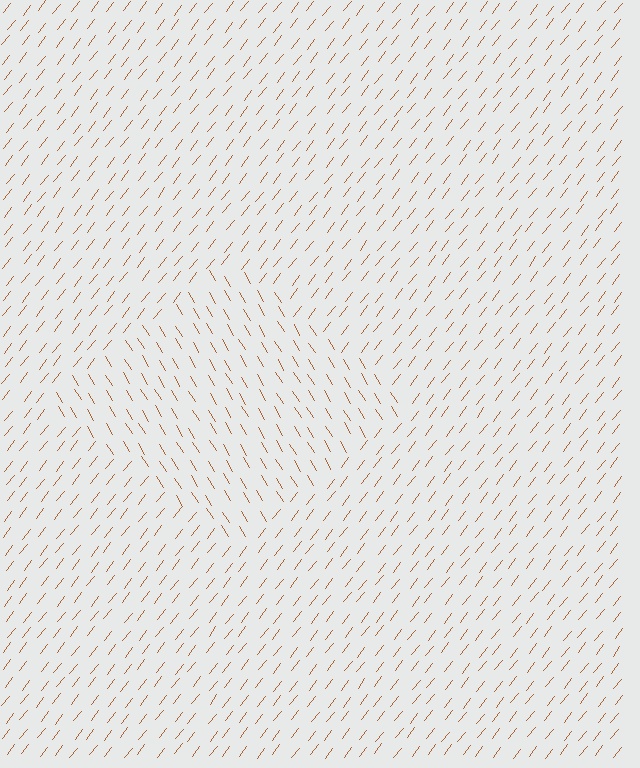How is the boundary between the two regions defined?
The boundary is defined purely by a change in line orientation (approximately 69 degrees difference). All lines are the same color and thickness.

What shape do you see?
I see a diamond.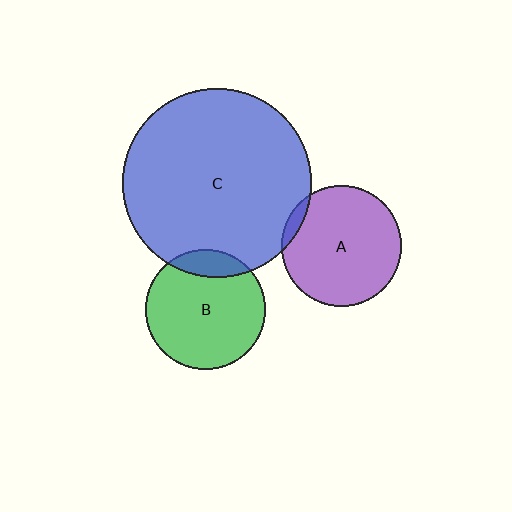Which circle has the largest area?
Circle C (blue).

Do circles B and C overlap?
Yes.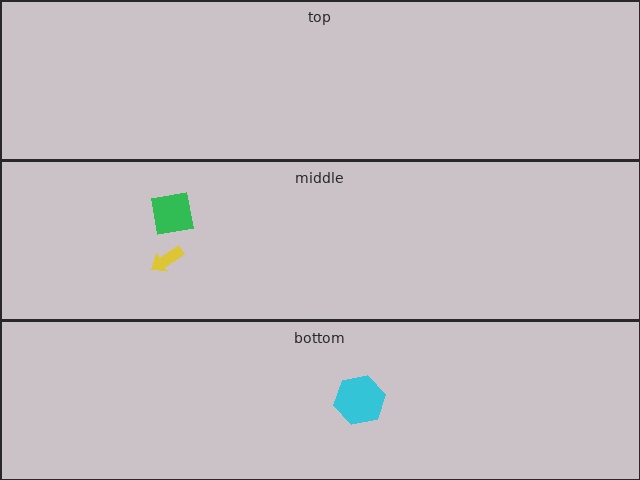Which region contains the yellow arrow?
The middle region.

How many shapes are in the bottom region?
1.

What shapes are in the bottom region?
The cyan hexagon.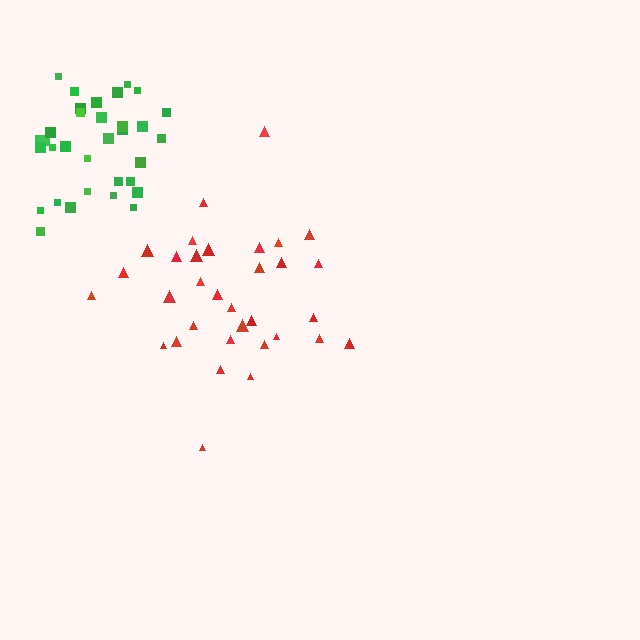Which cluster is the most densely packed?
Green.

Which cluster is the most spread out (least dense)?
Red.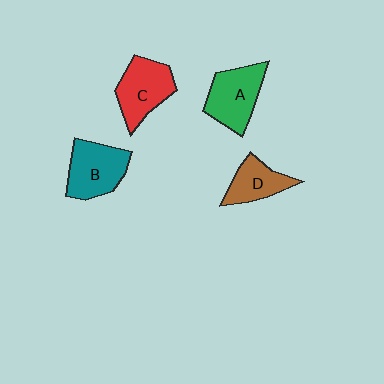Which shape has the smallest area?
Shape D (brown).